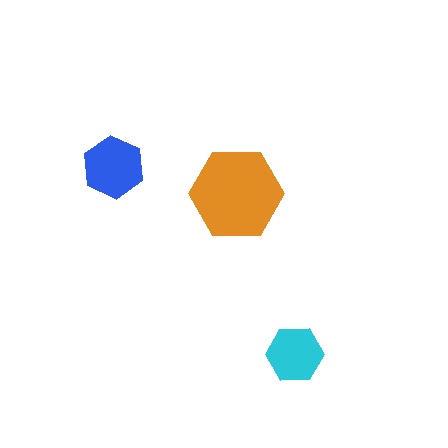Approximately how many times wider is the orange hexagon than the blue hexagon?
About 1.5 times wider.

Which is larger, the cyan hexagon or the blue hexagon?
The blue one.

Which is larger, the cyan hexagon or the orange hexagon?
The orange one.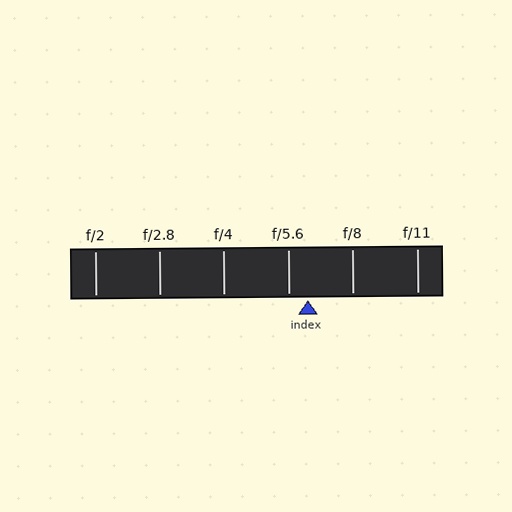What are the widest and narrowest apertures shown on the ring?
The widest aperture shown is f/2 and the narrowest is f/11.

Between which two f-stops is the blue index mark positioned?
The index mark is between f/5.6 and f/8.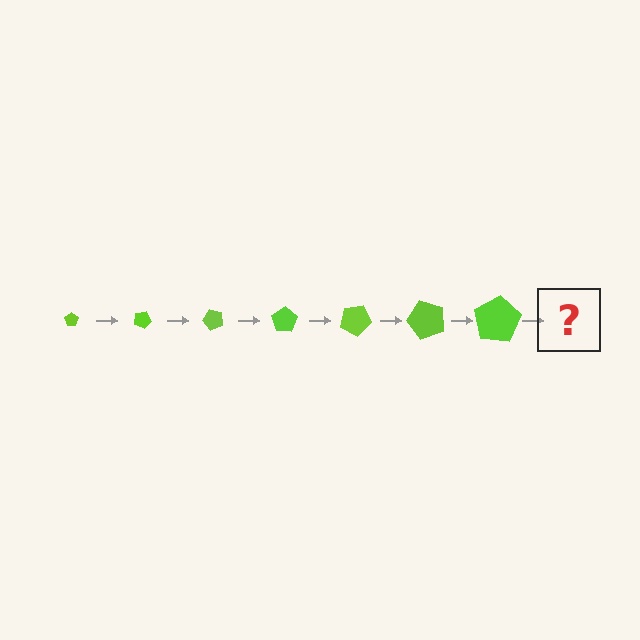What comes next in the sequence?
The next element should be a pentagon, larger than the previous one and rotated 175 degrees from the start.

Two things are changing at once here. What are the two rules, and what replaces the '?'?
The two rules are that the pentagon grows larger each step and it rotates 25 degrees each step. The '?' should be a pentagon, larger than the previous one and rotated 175 degrees from the start.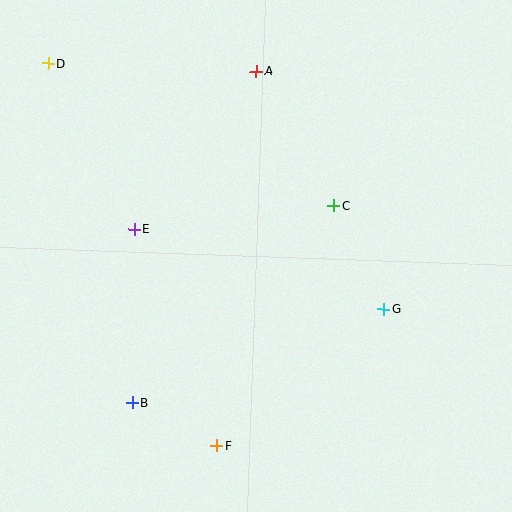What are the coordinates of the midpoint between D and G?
The midpoint between D and G is at (216, 186).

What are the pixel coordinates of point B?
Point B is at (132, 403).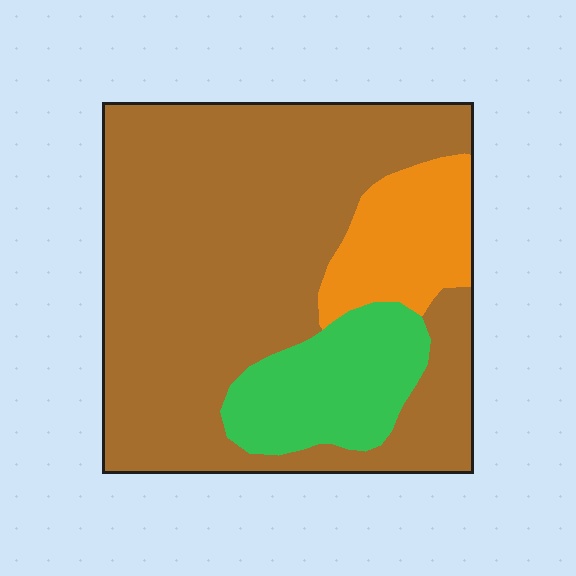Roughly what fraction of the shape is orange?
Orange takes up about one eighth (1/8) of the shape.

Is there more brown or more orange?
Brown.